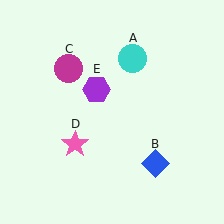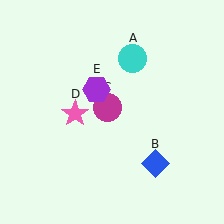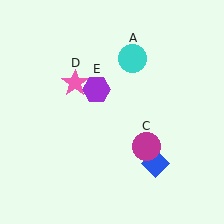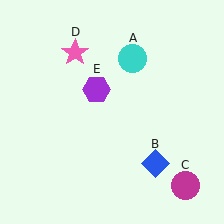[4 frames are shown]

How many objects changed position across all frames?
2 objects changed position: magenta circle (object C), pink star (object D).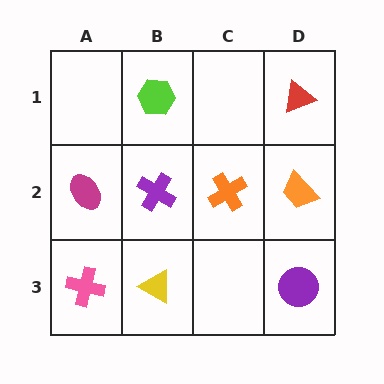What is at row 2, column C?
An orange cross.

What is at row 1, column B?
A lime hexagon.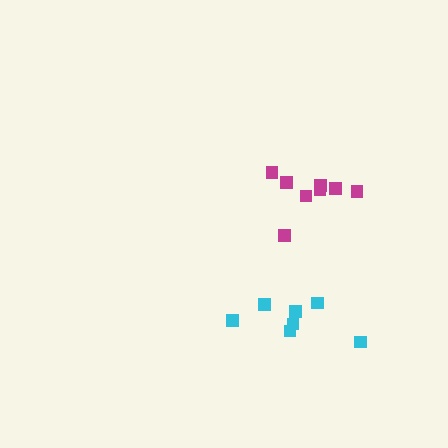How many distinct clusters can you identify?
There are 2 distinct clusters.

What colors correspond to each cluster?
The clusters are colored: cyan, magenta.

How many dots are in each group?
Group 1: 7 dots, Group 2: 8 dots (15 total).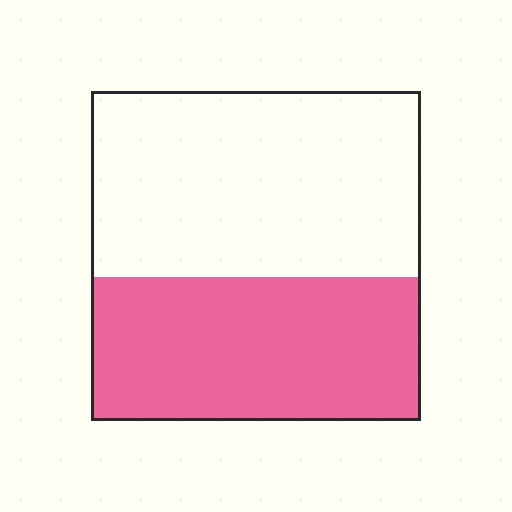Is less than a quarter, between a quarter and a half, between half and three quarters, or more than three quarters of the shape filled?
Between a quarter and a half.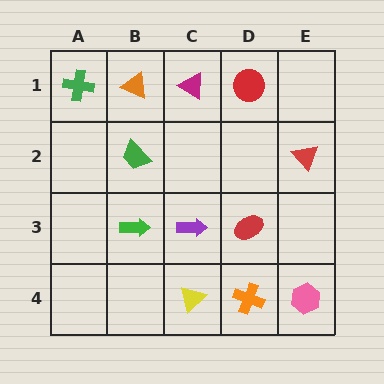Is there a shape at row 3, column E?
No, that cell is empty.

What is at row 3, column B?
A green arrow.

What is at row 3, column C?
A purple arrow.